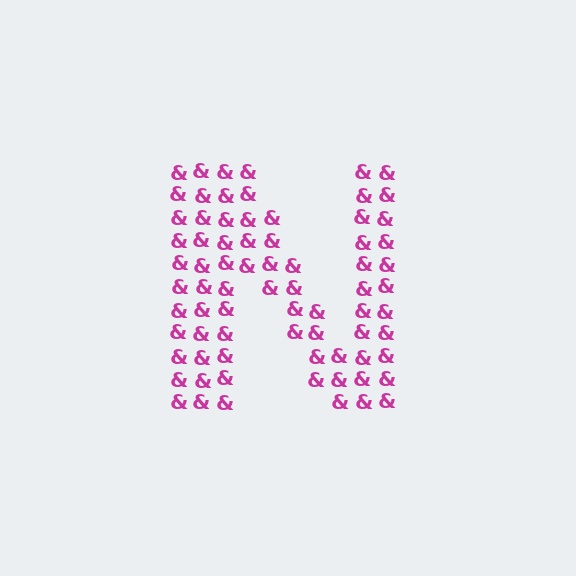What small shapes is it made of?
It is made of small ampersands.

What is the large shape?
The large shape is the letter N.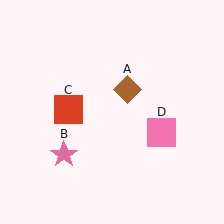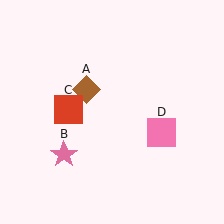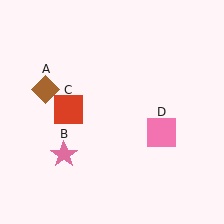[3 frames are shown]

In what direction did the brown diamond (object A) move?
The brown diamond (object A) moved left.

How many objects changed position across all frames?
1 object changed position: brown diamond (object A).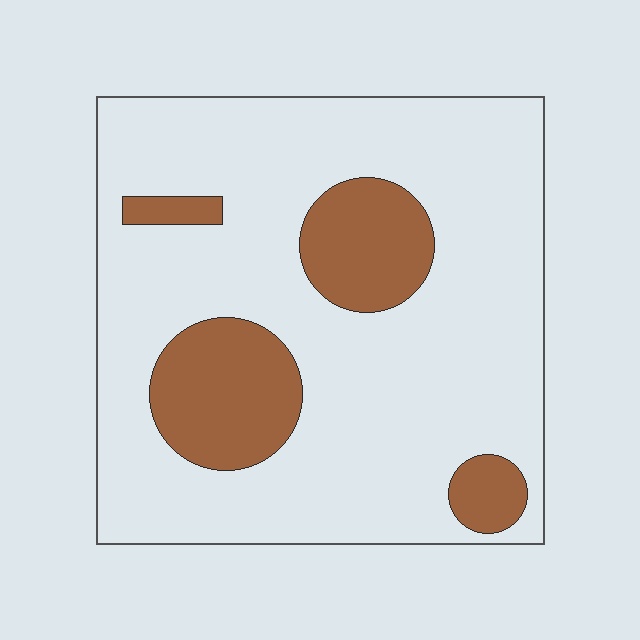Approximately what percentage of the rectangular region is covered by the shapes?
Approximately 20%.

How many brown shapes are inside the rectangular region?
4.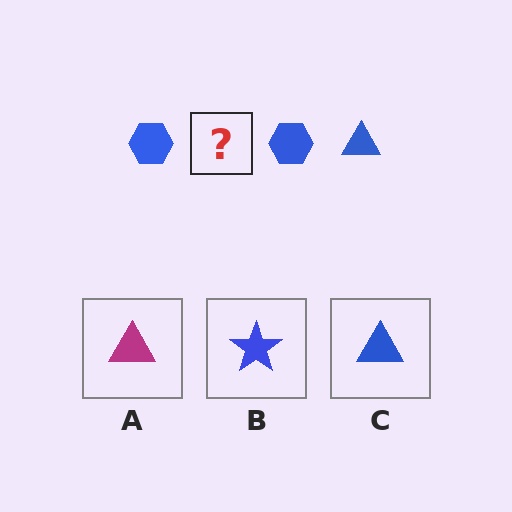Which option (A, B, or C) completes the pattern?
C.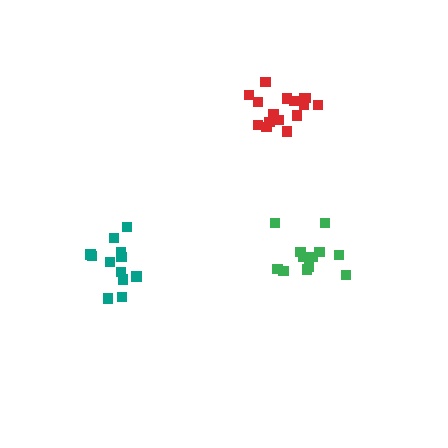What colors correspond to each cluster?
The clusters are colored: red, teal, green.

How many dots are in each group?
Group 1: 16 dots, Group 2: 12 dots, Group 3: 12 dots (40 total).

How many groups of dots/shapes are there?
There are 3 groups.